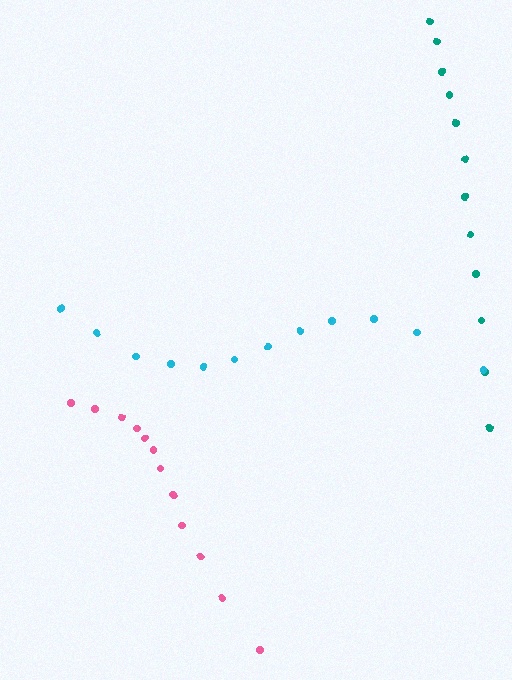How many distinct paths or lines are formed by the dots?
There are 3 distinct paths.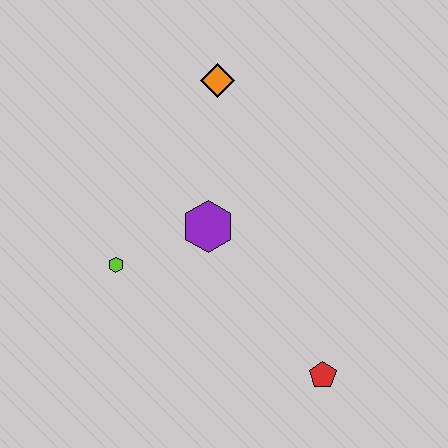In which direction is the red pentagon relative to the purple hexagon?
The red pentagon is below the purple hexagon.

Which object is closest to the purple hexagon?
The lime hexagon is closest to the purple hexagon.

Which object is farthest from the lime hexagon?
The red pentagon is farthest from the lime hexagon.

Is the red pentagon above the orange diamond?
No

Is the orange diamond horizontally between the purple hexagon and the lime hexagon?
No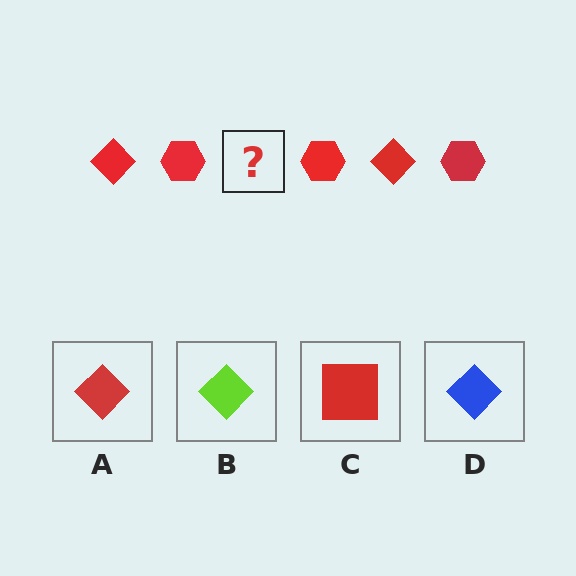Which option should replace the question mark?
Option A.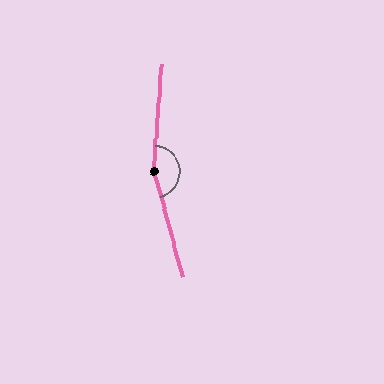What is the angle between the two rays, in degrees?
Approximately 161 degrees.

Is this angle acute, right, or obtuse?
It is obtuse.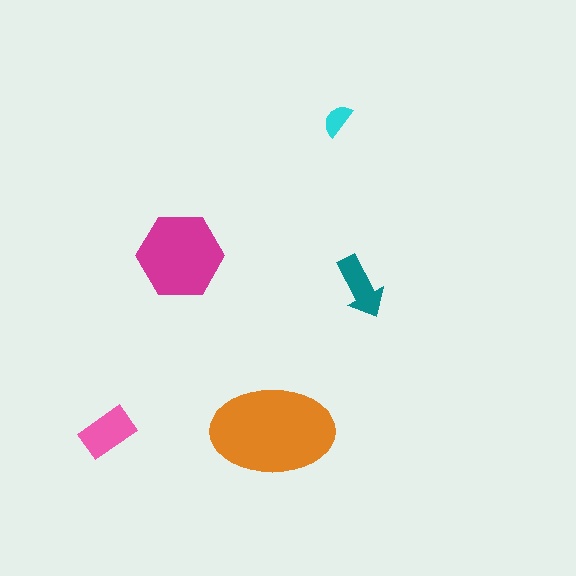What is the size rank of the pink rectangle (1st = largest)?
3rd.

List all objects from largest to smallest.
The orange ellipse, the magenta hexagon, the pink rectangle, the teal arrow, the cyan semicircle.